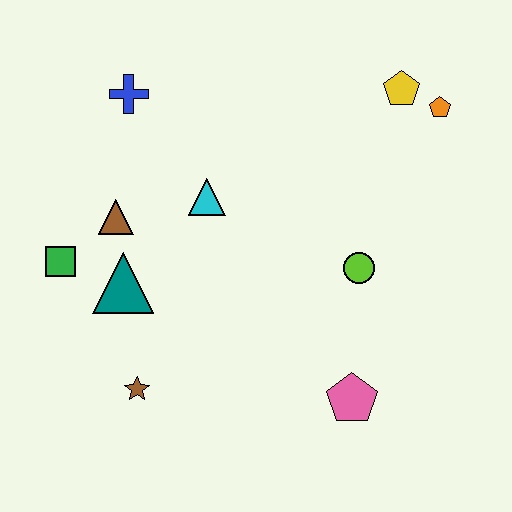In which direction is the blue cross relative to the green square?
The blue cross is above the green square.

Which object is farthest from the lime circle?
The green square is farthest from the lime circle.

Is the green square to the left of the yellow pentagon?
Yes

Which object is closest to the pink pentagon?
The lime circle is closest to the pink pentagon.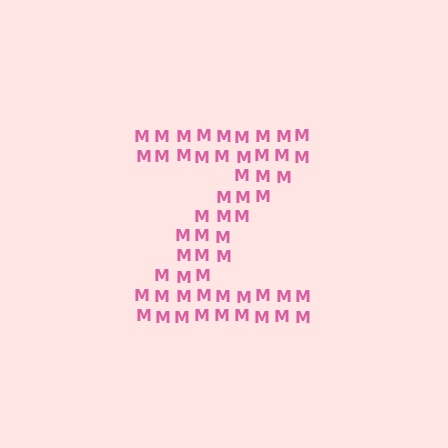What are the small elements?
The small elements are letter M's.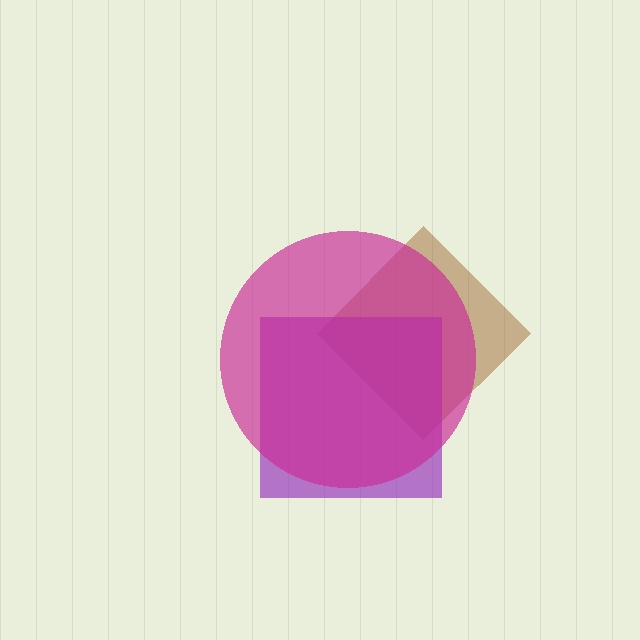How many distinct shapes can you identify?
There are 3 distinct shapes: a brown diamond, a purple square, a magenta circle.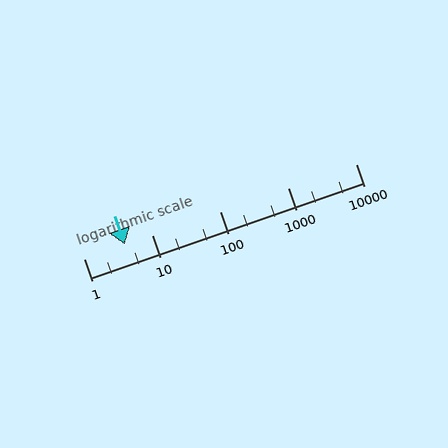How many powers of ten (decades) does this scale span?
The scale spans 4 decades, from 1 to 10000.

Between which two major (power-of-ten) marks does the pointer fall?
The pointer is between 1 and 10.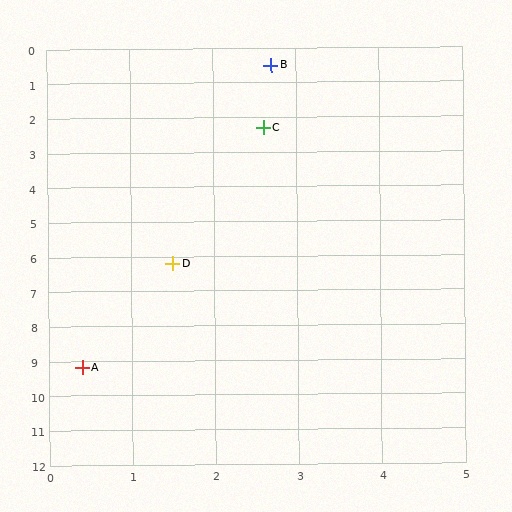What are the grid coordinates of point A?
Point A is at approximately (0.4, 9.2).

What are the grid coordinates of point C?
Point C is at approximately (2.6, 2.3).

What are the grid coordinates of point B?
Point B is at approximately (2.7, 0.5).